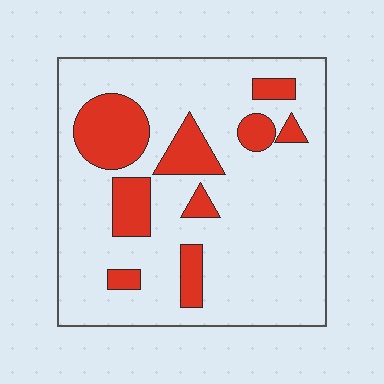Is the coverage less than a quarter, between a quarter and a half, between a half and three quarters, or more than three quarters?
Less than a quarter.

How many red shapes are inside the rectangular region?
9.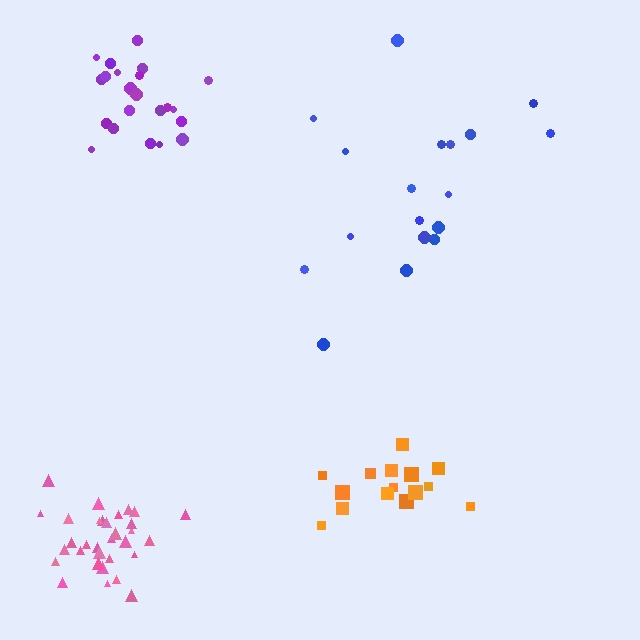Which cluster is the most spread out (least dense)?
Blue.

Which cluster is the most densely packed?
Pink.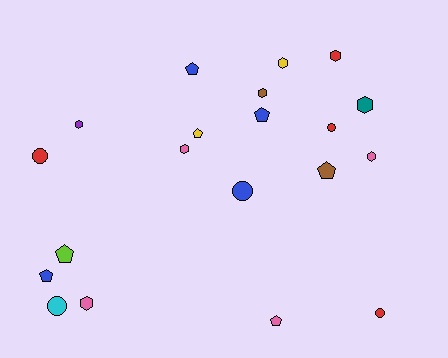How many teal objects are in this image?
There is 1 teal object.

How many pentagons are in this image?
There are 7 pentagons.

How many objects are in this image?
There are 20 objects.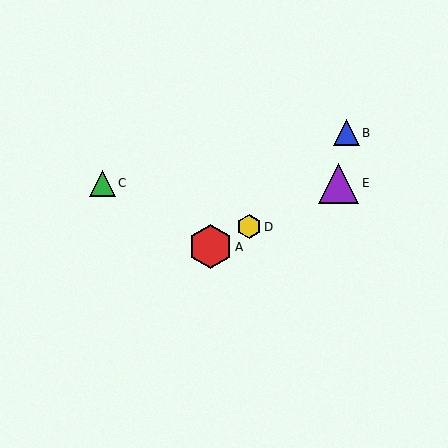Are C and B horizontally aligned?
No, C is at y≈183 and B is at y≈133.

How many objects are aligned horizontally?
2 objects (C, E) are aligned horizontally.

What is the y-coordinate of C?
Object C is at y≈183.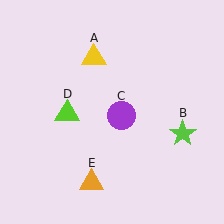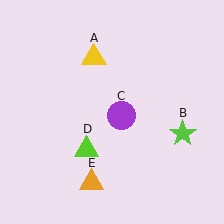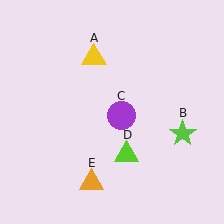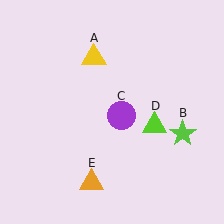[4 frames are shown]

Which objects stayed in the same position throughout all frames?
Yellow triangle (object A) and lime star (object B) and purple circle (object C) and orange triangle (object E) remained stationary.